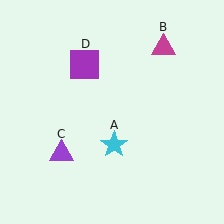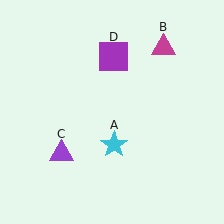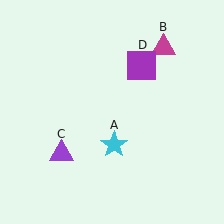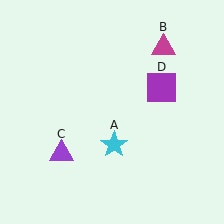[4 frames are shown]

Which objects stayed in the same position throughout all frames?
Cyan star (object A) and magenta triangle (object B) and purple triangle (object C) remained stationary.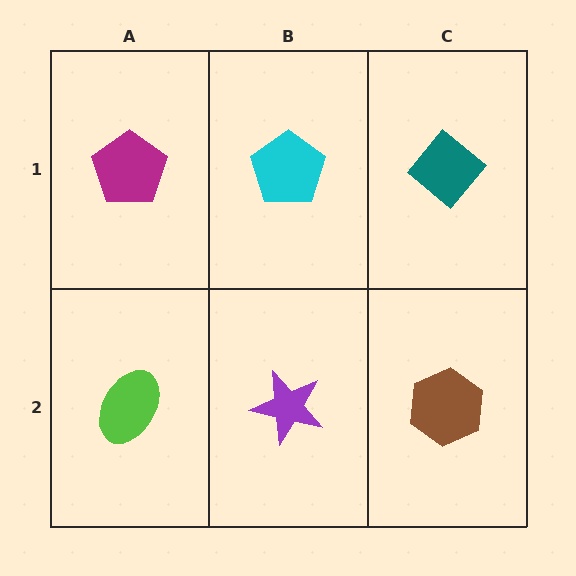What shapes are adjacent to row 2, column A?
A magenta pentagon (row 1, column A), a purple star (row 2, column B).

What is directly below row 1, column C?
A brown hexagon.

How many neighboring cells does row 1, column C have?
2.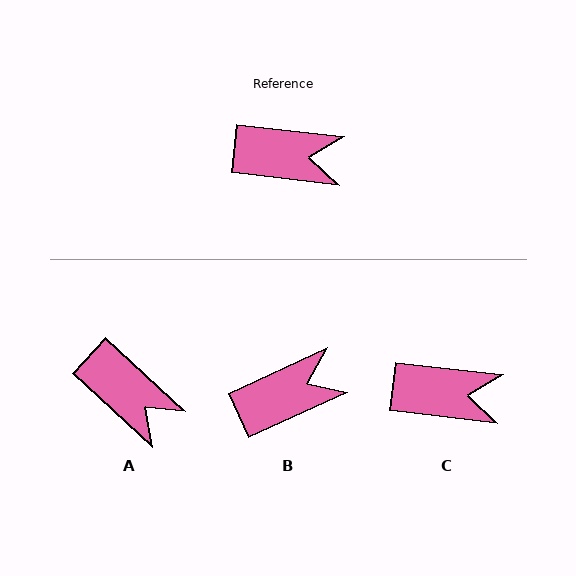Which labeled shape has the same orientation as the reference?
C.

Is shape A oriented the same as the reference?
No, it is off by about 36 degrees.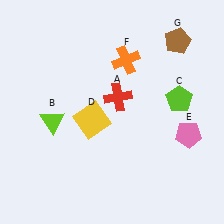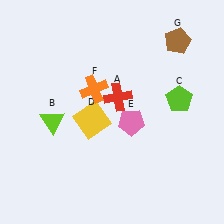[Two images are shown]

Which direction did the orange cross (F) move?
The orange cross (F) moved left.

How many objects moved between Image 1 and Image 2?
2 objects moved between the two images.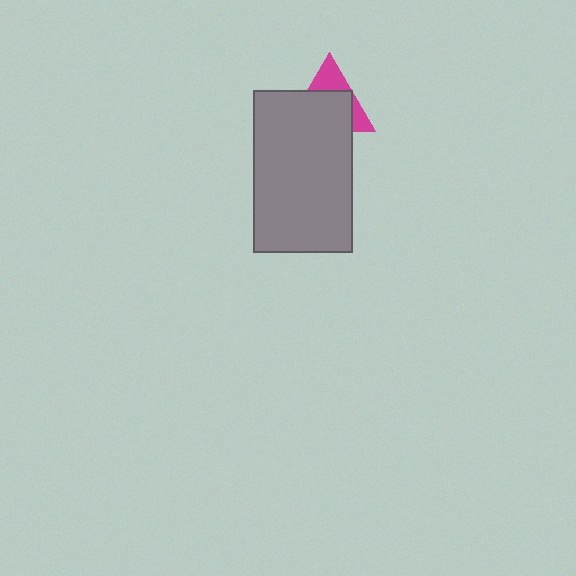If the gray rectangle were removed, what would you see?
You would see the complete magenta triangle.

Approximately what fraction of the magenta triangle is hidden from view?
Roughly 66% of the magenta triangle is hidden behind the gray rectangle.